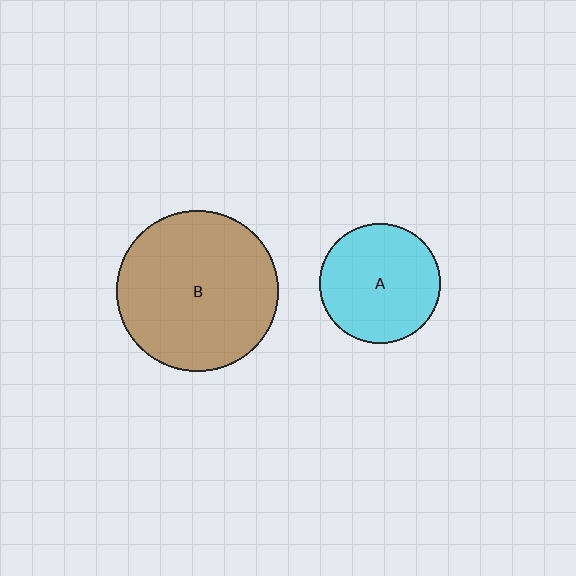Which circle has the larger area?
Circle B (brown).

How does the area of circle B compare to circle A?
Approximately 1.8 times.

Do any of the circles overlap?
No, none of the circles overlap.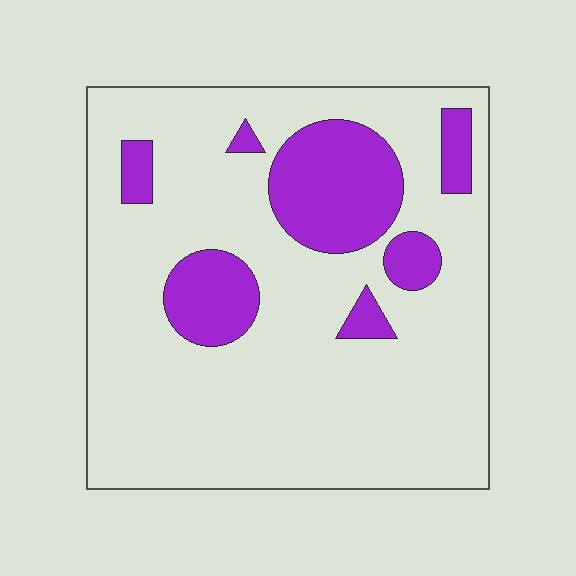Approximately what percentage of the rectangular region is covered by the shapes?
Approximately 20%.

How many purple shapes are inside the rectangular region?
7.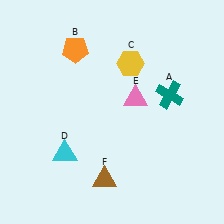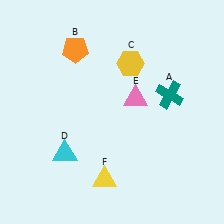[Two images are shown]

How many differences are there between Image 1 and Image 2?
There is 1 difference between the two images.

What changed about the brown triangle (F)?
In Image 1, F is brown. In Image 2, it changed to yellow.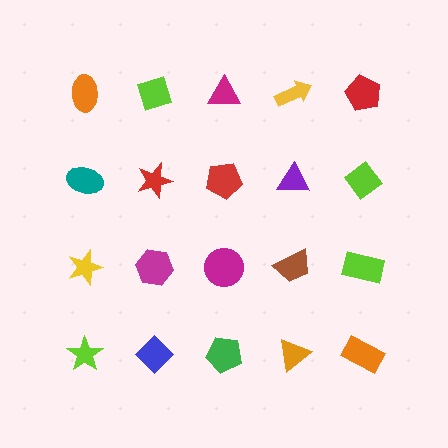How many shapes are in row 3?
5 shapes.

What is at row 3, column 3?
A magenta circle.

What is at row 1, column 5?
A red pentagon.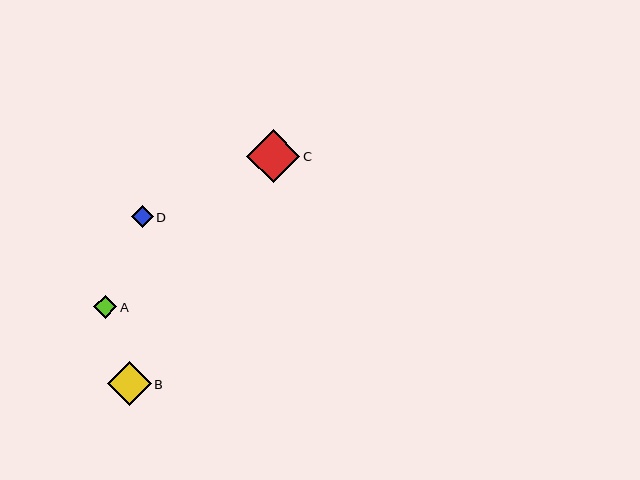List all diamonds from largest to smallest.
From largest to smallest: C, B, A, D.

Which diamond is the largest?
Diamond C is the largest with a size of approximately 53 pixels.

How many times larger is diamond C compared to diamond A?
Diamond C is approximately 2.3 times the size of diamond A.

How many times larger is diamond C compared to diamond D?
Diamond C is approximately 2.4 times the size of diamond D.